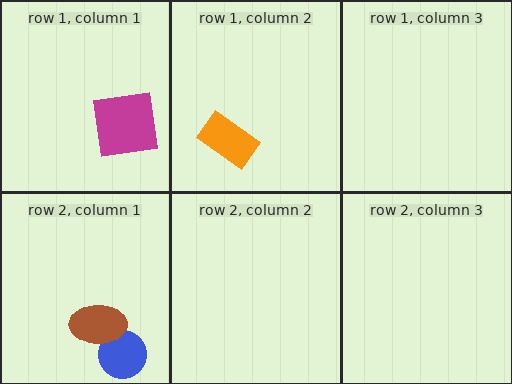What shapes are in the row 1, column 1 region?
The magenta square.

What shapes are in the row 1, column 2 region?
The orange rectangle.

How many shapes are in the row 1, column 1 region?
1.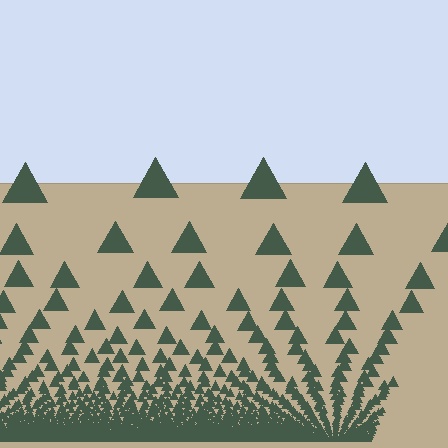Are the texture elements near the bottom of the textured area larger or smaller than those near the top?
Smaller. The gradient is inverted — elements near the bottom are smaller and denser.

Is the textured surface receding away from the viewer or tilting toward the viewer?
The surface appears to tilt toward the viewer. Texture elements get larger and sparser toward the top.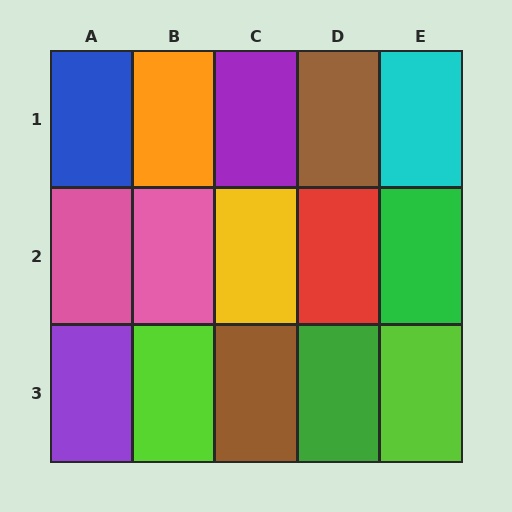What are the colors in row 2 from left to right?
Pink, pink, yellow, red, green.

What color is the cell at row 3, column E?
Lime.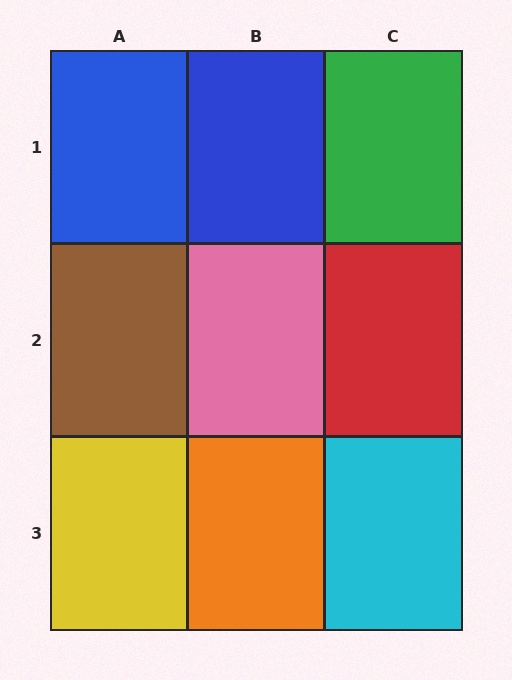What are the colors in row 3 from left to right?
Yellow, orange, cyan.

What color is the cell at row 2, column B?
Pink.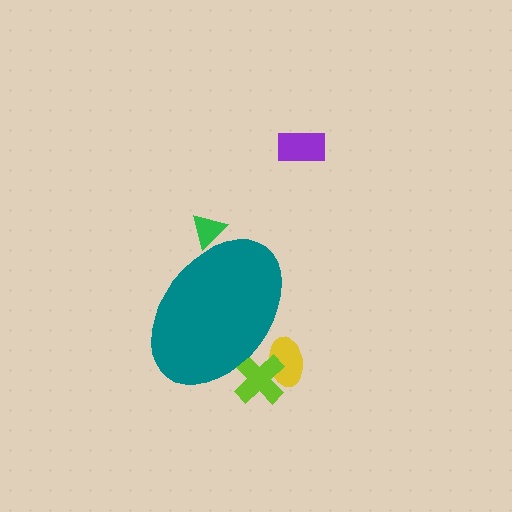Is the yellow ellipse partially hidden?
Yes, the yellow ellipse is partially hidden behind the teal ellipse.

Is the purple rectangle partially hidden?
No, the purple rectangle is fully visible.